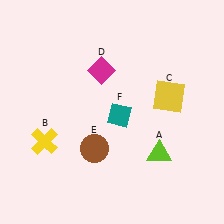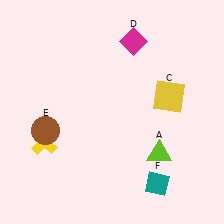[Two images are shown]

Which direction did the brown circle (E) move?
The brown circle (E) moved left.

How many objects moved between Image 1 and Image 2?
3 objects moved between the two images.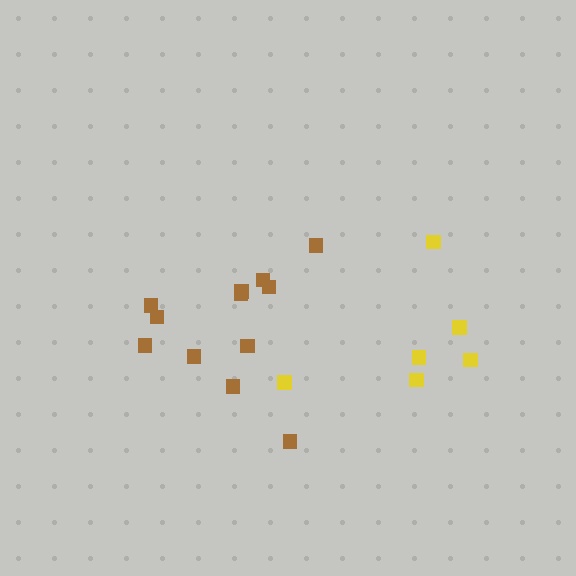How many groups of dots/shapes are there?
There are 2 groups.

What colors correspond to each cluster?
The clusters are colored: yellow, brown.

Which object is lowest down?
The brown cluster is bottommost.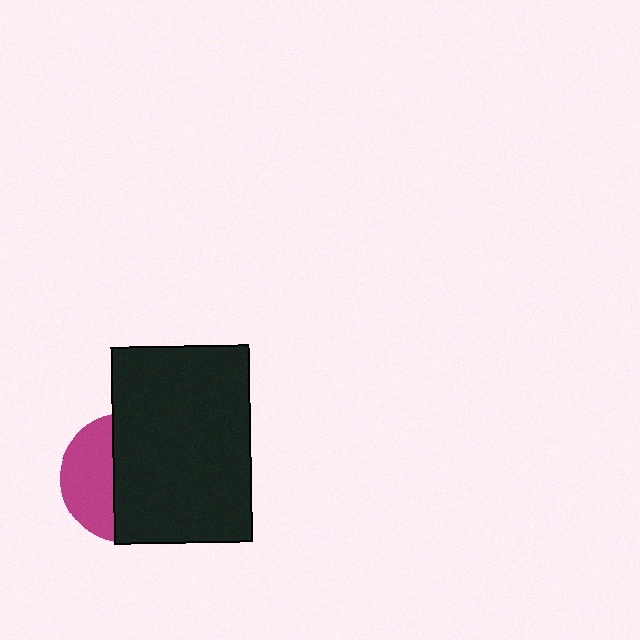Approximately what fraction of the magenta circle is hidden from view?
Roughly 63% of the magenta circle is hidden behind the black rectangle.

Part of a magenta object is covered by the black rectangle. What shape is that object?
It is a circle.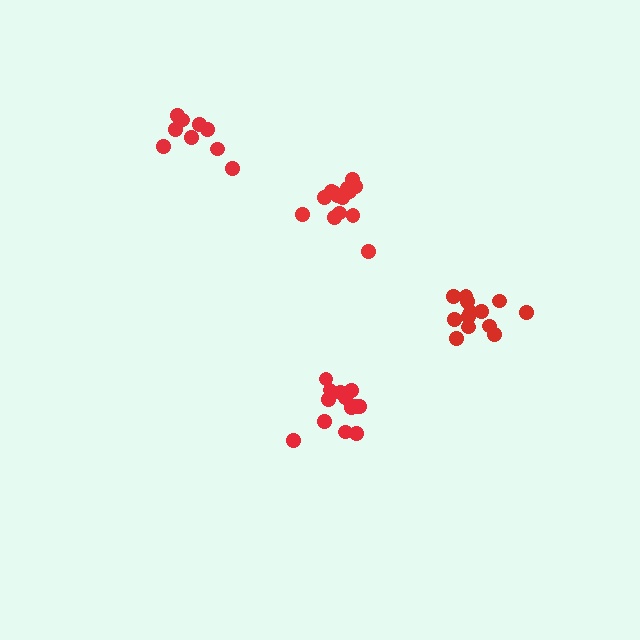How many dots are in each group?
Group 1: 14 dots, Group 2: 13 dots, Group 3: 13 dots, Group 4: 9 dots (49 total).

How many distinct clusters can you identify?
There are 4 distinct clusters.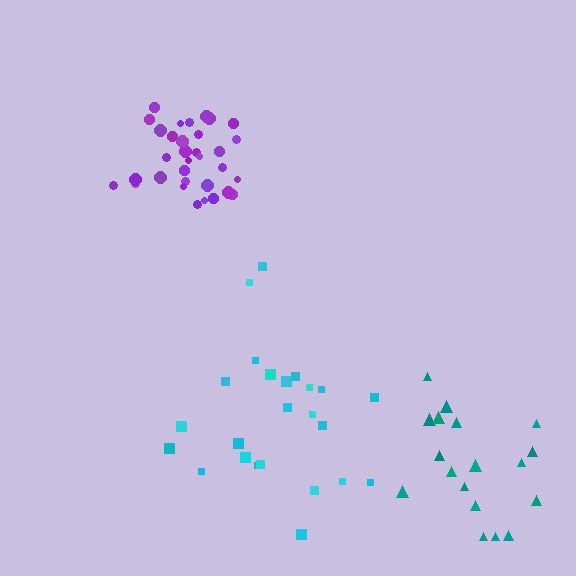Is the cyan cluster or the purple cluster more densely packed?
Purple.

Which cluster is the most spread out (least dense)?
Cyan.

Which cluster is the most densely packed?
Purple.